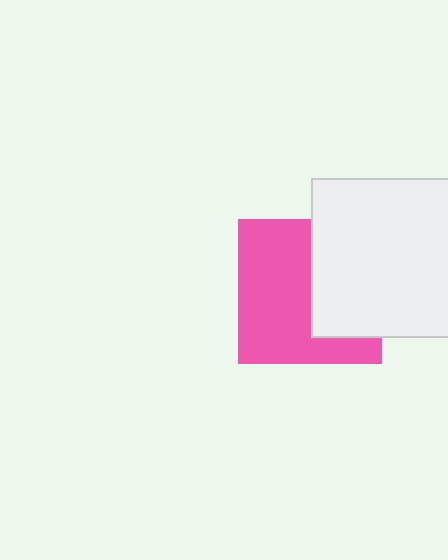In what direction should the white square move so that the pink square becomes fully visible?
The white square should move right. That is the shortest direction to clear the overlap and leave the pink square fully visible.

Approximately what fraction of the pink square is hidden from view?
Roughly 40% of the pink square is hidden behind the white square.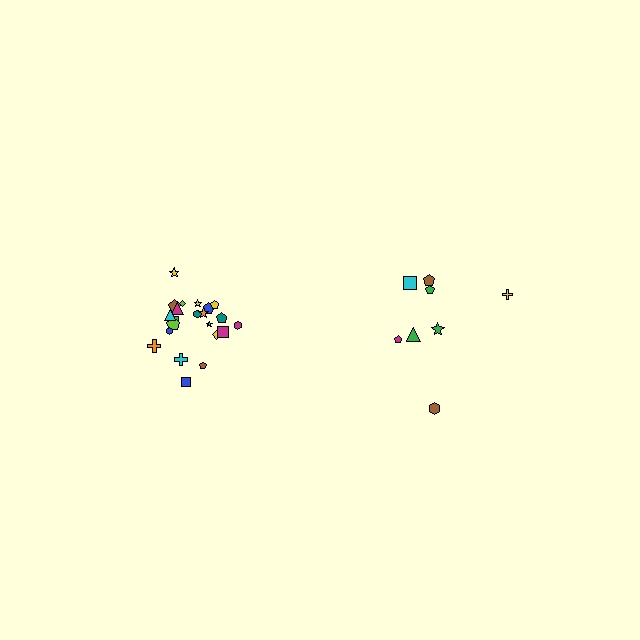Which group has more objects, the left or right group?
The left group.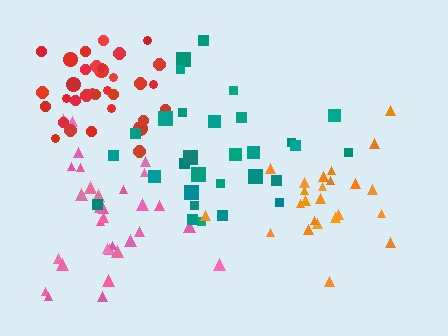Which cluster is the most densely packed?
Red.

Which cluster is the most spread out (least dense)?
Teal.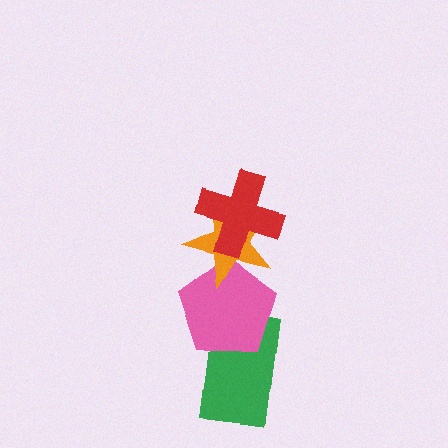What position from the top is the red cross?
The red cross is 1st from the top.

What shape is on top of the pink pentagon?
The orange star is on top of the pink pentagon.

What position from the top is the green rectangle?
The green rectangle is 4th from the top.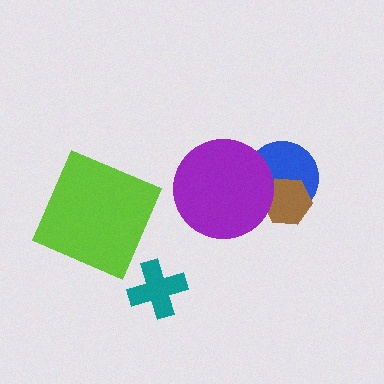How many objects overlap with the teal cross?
0 objects overlap with the teal cross.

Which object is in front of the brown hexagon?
The purple circle is in front of the brown hexagon.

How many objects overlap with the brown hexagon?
2 objects overlap with the brown hexagon.